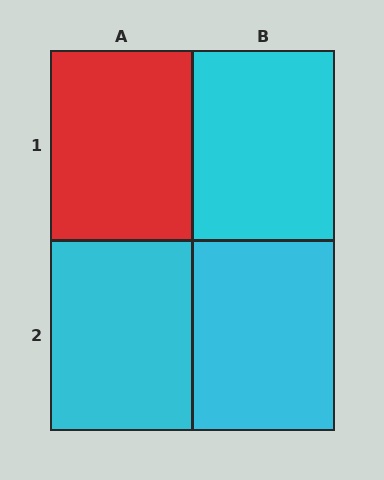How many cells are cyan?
3 cells are cyan.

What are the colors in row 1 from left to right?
Red, cyan.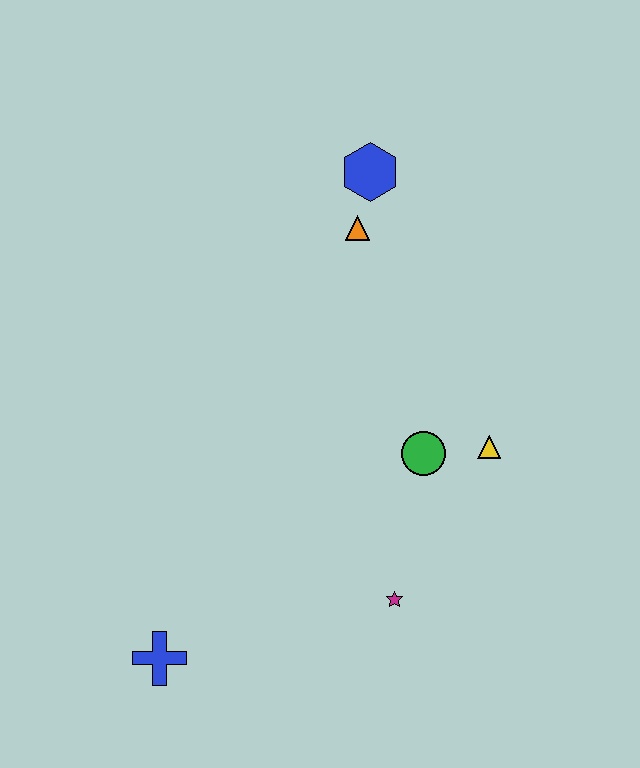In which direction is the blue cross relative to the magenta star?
The blue cross is to the left of the magenta star.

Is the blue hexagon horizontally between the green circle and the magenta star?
No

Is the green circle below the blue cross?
No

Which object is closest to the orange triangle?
The blue hexagon is closest to the orange triangle.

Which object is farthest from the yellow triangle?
The blue cross is farthest from the yellow triangle.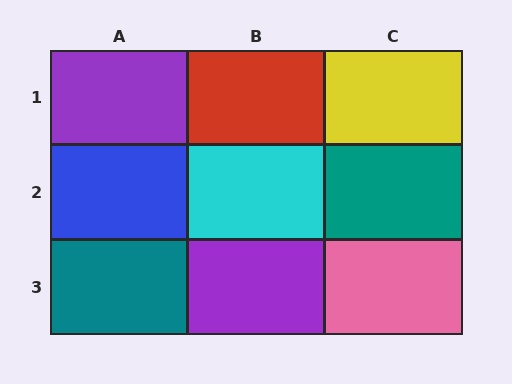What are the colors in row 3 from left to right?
Teal, purple, pink.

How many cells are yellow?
1 cell is yellow.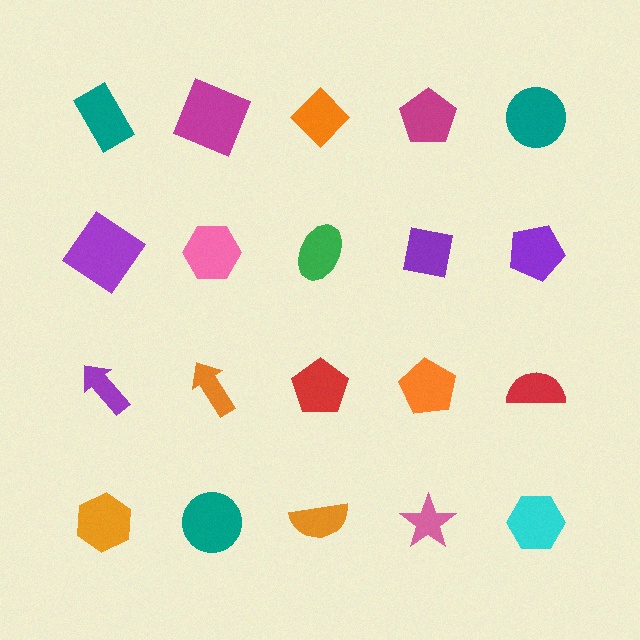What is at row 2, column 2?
A pink hexagon.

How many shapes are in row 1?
5 shapes.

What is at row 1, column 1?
A teal rectangle.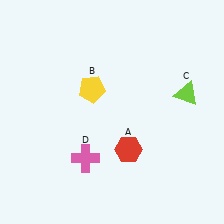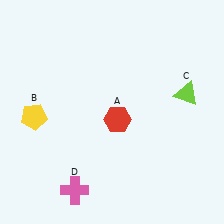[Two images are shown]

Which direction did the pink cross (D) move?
The pink cross (D) moved down.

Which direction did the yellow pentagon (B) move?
The yellow pentagon (B) moved left.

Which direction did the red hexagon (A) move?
The red hexagon (A) moved up.